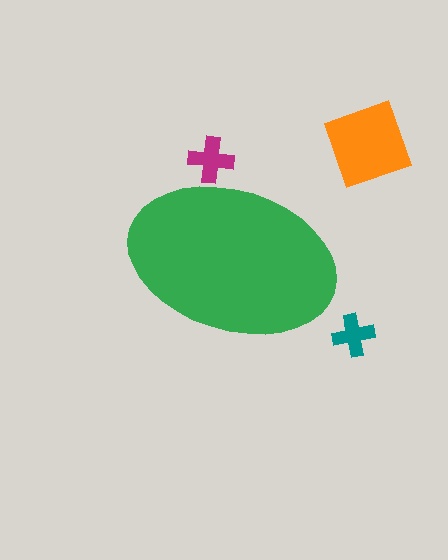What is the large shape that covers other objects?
A green ellipse.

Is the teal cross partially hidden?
No, the teal cross is fully visible.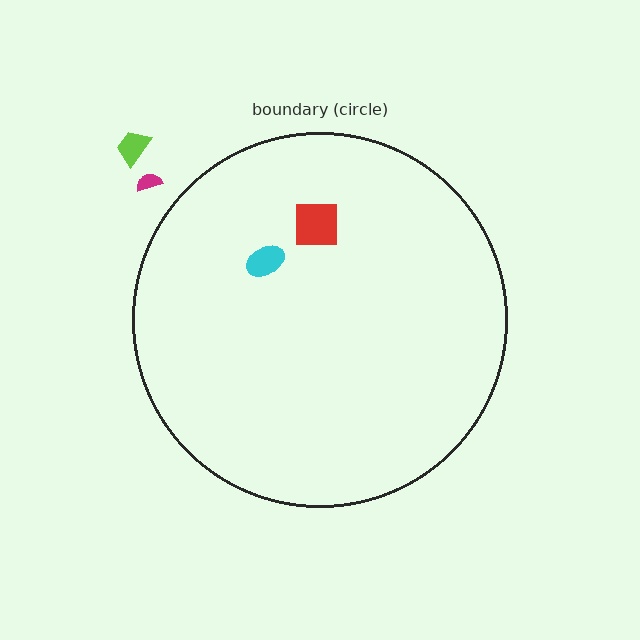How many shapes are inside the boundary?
2 inside, 2 outside.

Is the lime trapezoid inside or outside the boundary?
Outside.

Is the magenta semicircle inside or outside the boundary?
Outside.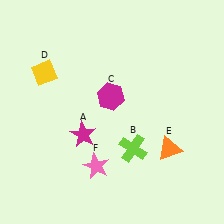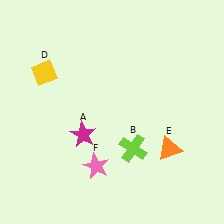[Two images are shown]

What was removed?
The magenta hexagon (C) was removed in Image 2.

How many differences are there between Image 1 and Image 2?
There is 1 difference between the two images.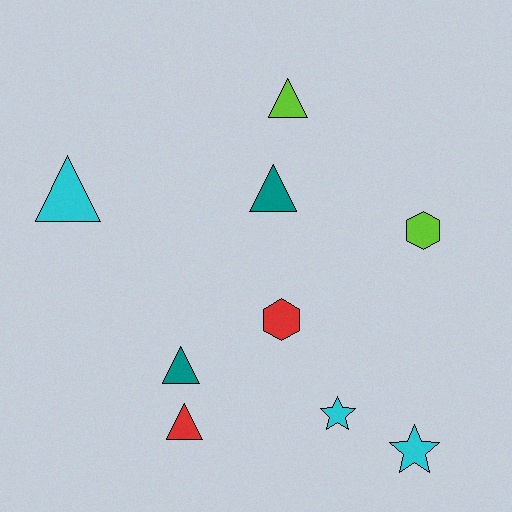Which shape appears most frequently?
Triangle, with 5 objects.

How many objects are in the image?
There are 9 objects.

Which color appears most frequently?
Cyan, with 3 objects.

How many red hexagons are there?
There is 1 red hexagon.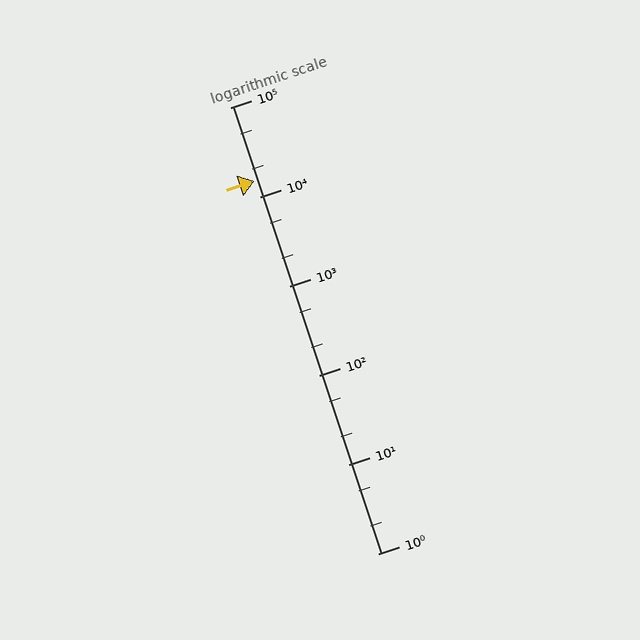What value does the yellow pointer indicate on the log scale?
The pointer indicates approximately 15000.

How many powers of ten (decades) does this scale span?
The scale spans 5 decades, from 1 to 100000.